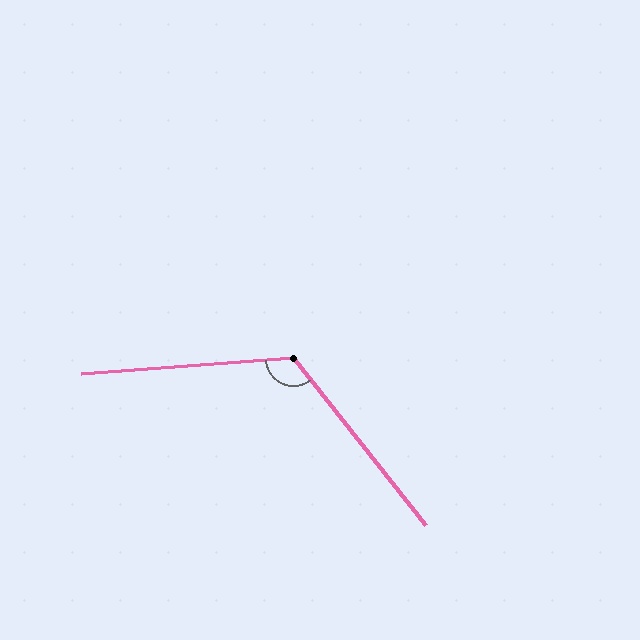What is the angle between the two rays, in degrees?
Approximately 124 degrees.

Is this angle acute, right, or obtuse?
It is obtuse.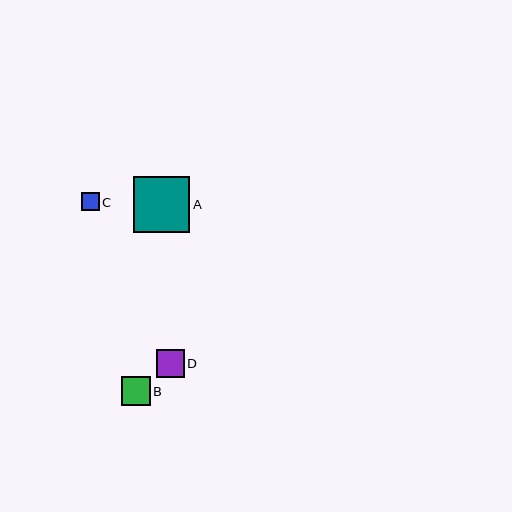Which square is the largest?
Square A is the largest with a size of approximately 56 pixels.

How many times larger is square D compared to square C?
Square D is approximately 1.6 times the size of square C.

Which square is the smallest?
Square C is the smallest with a size of approximately 18 pixels.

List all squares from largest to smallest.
From largest to smallest: A, B, D, C.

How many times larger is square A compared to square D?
Square A is approximately 2.0 times the size of square D.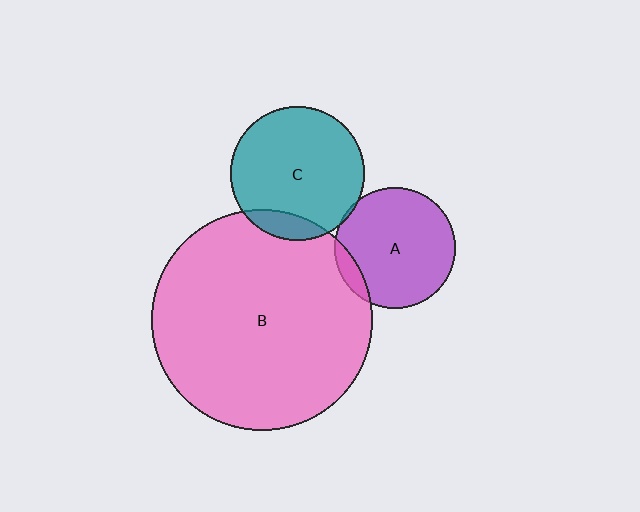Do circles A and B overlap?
Yes.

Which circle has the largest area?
Circle B (pink).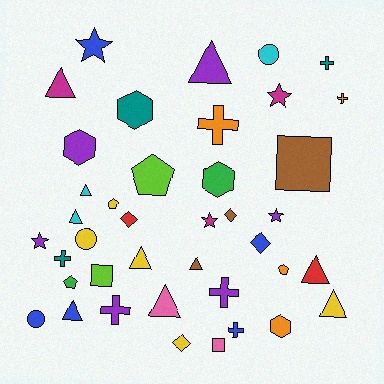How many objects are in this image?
There are 40 objects.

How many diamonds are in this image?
There are 4 diamonds.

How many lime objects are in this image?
There are 2 lime objects.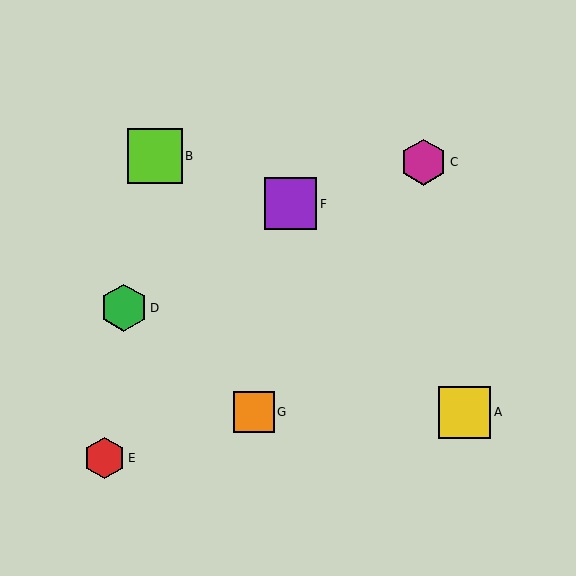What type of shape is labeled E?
Shape E is a red hexagon.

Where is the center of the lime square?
The center of the lime square is at (155, 156).